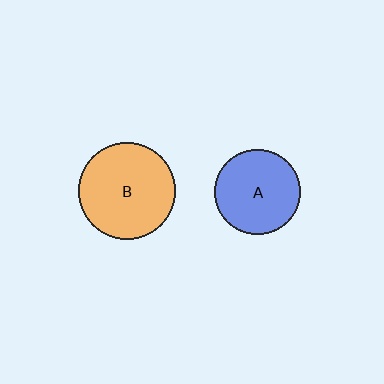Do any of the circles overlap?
No, none of the circles overlap.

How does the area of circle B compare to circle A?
Approximately 1.3 times.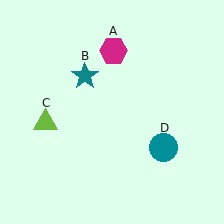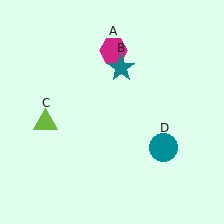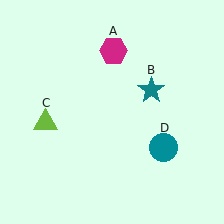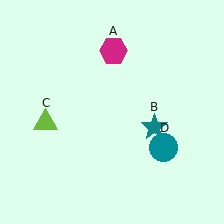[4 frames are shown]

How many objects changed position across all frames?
1 object changed position: teal star (object B).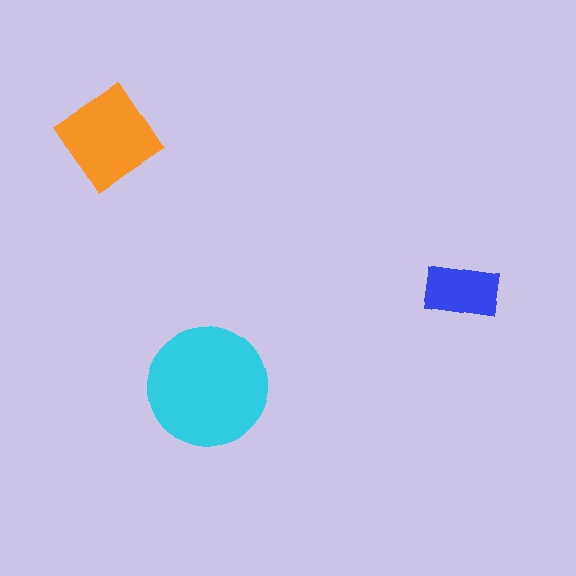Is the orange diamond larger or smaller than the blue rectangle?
Larger.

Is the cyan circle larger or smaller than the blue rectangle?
Larger.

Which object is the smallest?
The blue rectangle.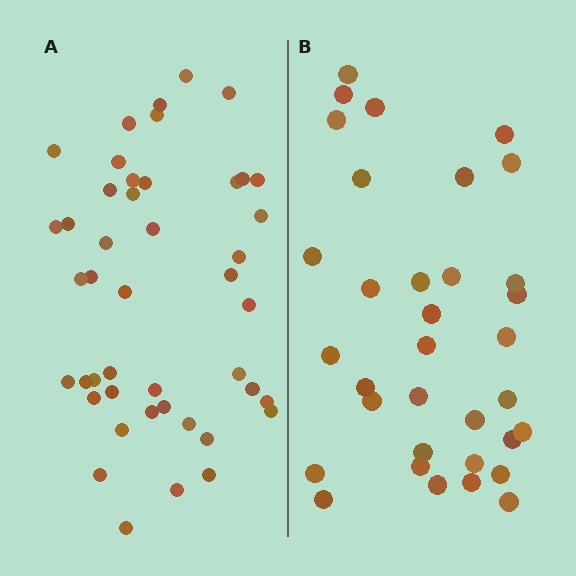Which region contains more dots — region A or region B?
Region A (the left region) has more dots.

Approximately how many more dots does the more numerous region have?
Region A has roughly 12 or so more dots than region B.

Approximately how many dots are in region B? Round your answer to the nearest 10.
About 30 dots. (The exact count is 34, which rounds to 30.)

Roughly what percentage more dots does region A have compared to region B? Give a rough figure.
About 30% more.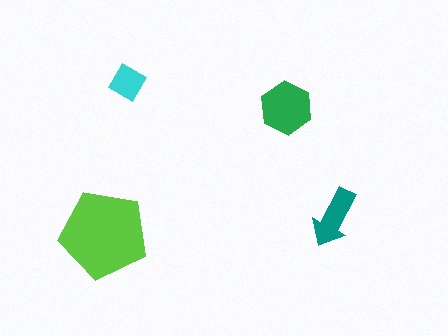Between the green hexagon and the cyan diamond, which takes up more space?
The green hexagon.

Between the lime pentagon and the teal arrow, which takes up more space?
The lime pentagon.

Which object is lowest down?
The lime pentagon is bottommost.